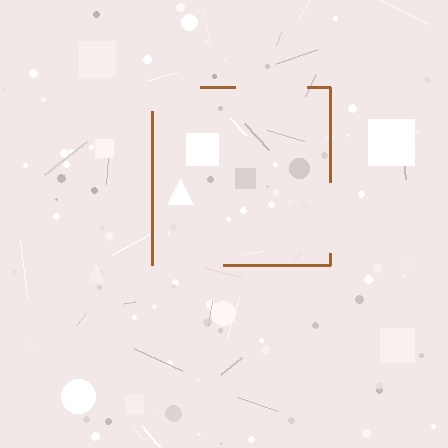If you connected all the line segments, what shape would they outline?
They would outline a square.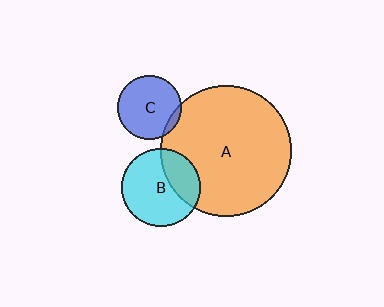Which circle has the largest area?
Circle A (orange).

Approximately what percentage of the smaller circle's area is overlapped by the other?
Approximately 5%.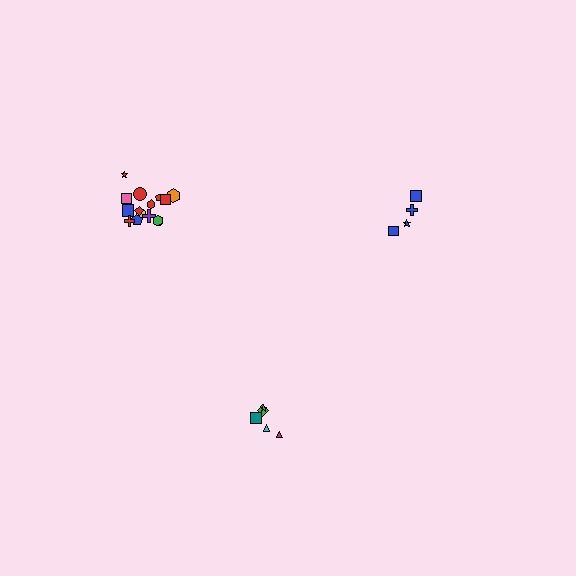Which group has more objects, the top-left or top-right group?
The top-left group.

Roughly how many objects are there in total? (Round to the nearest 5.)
Roughly 25 objects in total.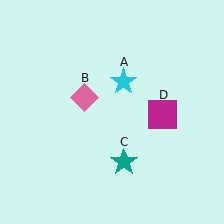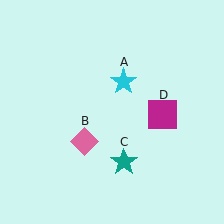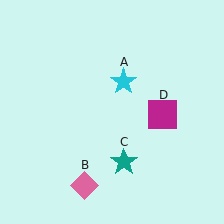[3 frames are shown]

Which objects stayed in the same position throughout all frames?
Cyan star (object A) and teal star (object C) and magenta square (object D) remained stationary.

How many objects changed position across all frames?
1 object changed position: pink diamond (object B).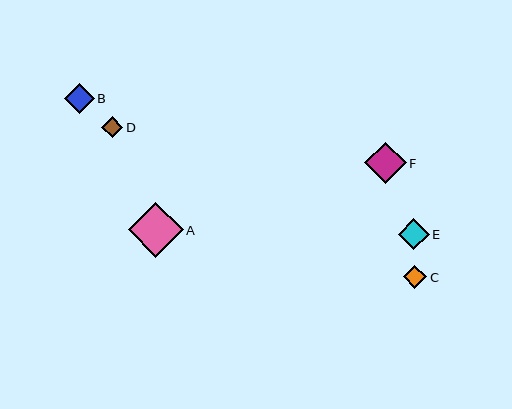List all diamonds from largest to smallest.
From largest to smallest: A, F, E, B, C, D.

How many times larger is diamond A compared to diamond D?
Diamond A is approximately 2.6 times the size of diamond D.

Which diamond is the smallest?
Diamond D is the smallest with a size of approximately 22 pixels.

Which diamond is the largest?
Diamond A is the largest with a size of approximately 55 pixels.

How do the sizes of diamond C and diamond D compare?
Diamond C and diamond D are approximately the same size.